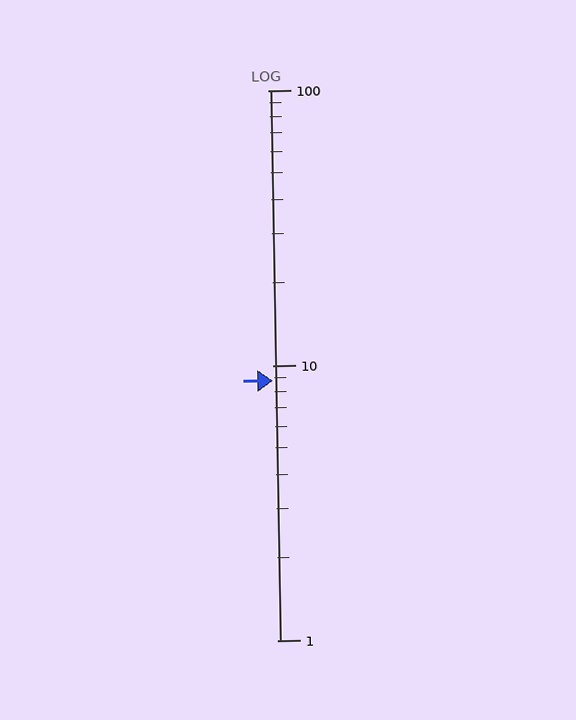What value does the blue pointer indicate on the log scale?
The pointer indicates approximately 8.8.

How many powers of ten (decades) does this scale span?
The scale spans 2 decades, from 1 to 100.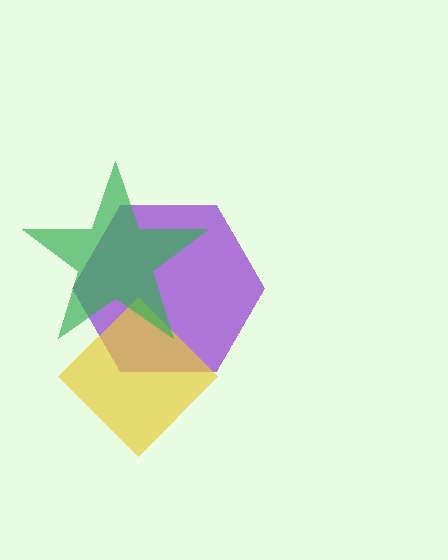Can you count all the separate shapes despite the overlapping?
Yes, there are 3 separate shapes.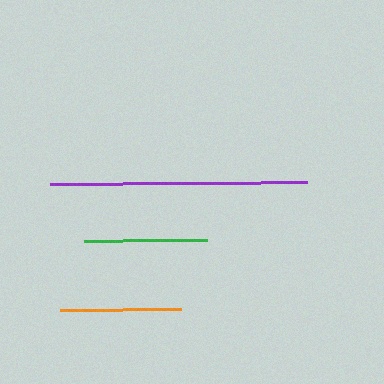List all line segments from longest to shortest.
From longest to shortest: purple, green, orange.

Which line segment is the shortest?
The orange line is the shortest at approximately 121 pixels.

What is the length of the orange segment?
The orange segment is approximately 121 pixels long.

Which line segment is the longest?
The purple line is the longest at approximately 258 pixels.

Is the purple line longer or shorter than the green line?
The purple line is longer than the green line.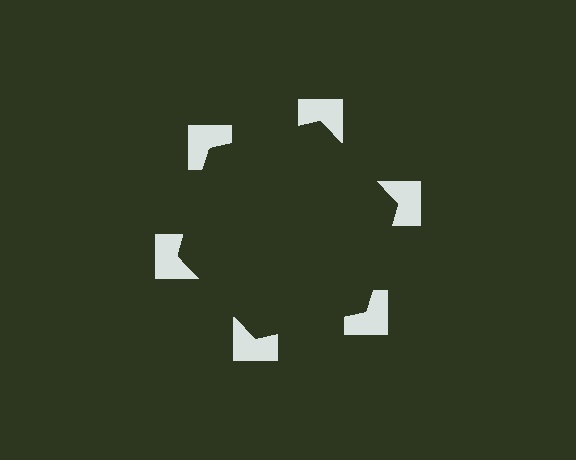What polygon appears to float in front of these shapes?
An illusory hexagon — its edges are inferred from the aligned wedge cuts in the notched squares, not physically drawn.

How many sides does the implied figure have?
6 sides.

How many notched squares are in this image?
There are 6 — one at each vertex of the illusory hexagon.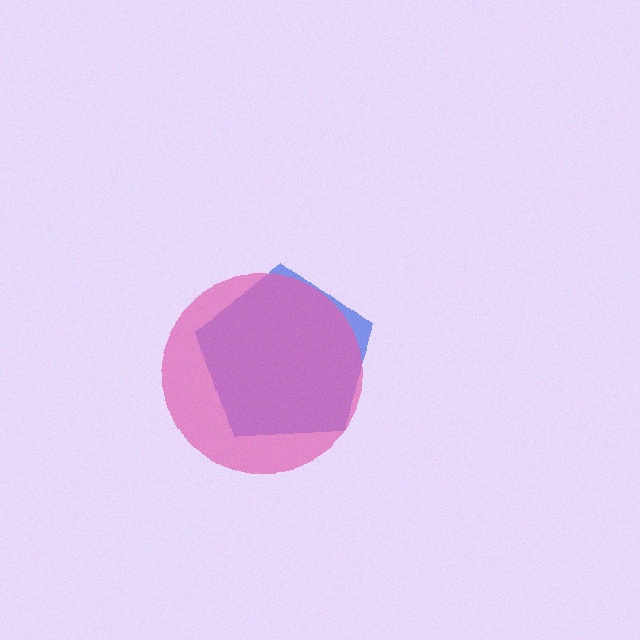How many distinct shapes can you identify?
There are 2 distinct shapes: a blue pentagon, a pink circle.